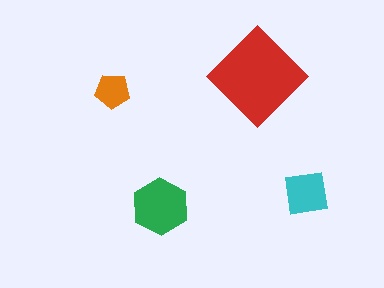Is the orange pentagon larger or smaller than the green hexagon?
Smaller.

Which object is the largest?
The red diamond.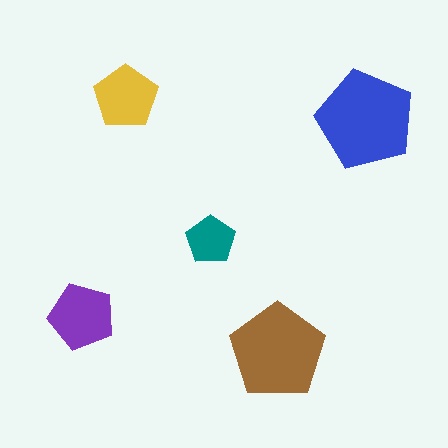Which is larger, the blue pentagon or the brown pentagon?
The blue one.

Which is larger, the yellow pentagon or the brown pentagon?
The brown one.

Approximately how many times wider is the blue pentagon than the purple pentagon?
About 1.5 times wider.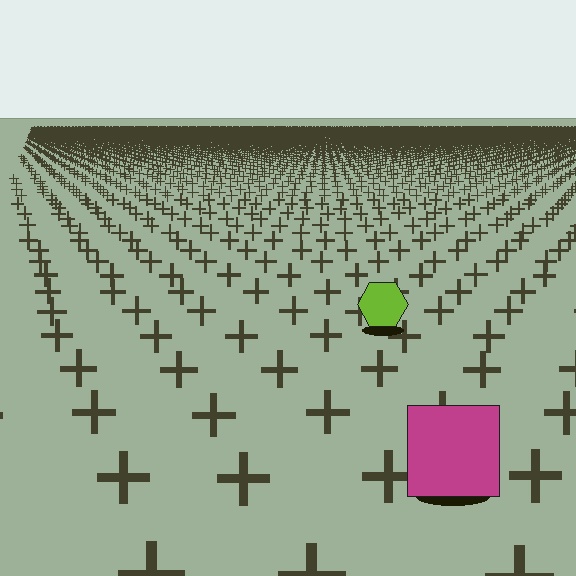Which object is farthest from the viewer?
The lime hexagon is farthest from the viewer. It appears smaller and the ground texture around it is denser.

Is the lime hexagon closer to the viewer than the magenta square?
No. The magenta square is closer — you can tell from the texture gradient: the ground texture is coarser near it.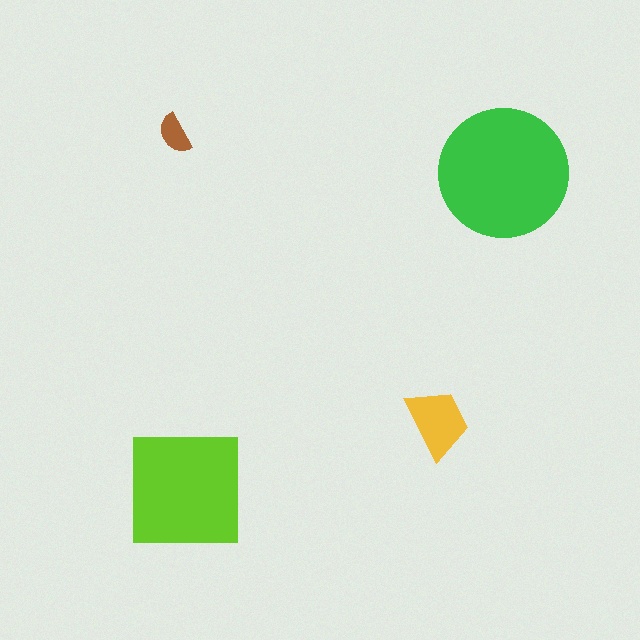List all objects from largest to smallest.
The green circle, the lime square, the yellow trapezoid, the brown semicircle.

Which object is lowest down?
The lime square is bottommost.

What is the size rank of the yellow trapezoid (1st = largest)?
3rd.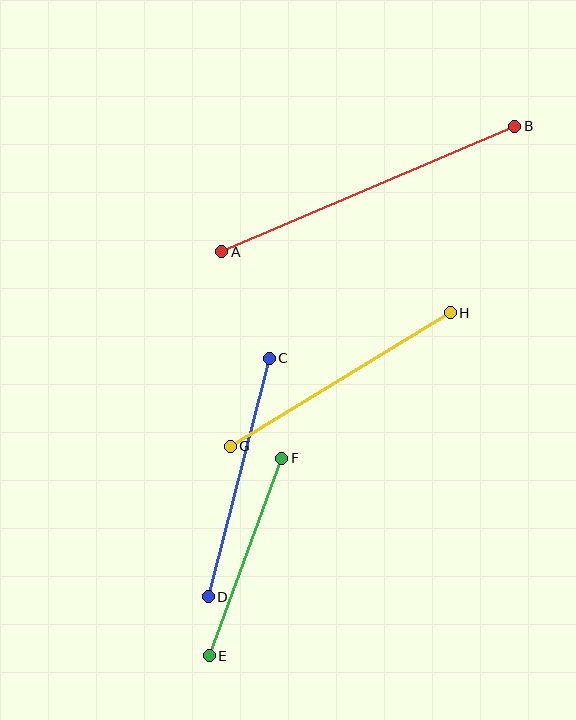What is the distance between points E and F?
The distance is approximately 210 pixels.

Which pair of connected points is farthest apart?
Points A and B are farthest apart.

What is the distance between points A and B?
The distance is approximately 319 pixels.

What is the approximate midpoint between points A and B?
The midpoint is at approximately (368, 189) pixels.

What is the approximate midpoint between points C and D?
The midpoint is at approximately (239, 478) pixels.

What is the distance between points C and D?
The distance is approximately 246 pixels.